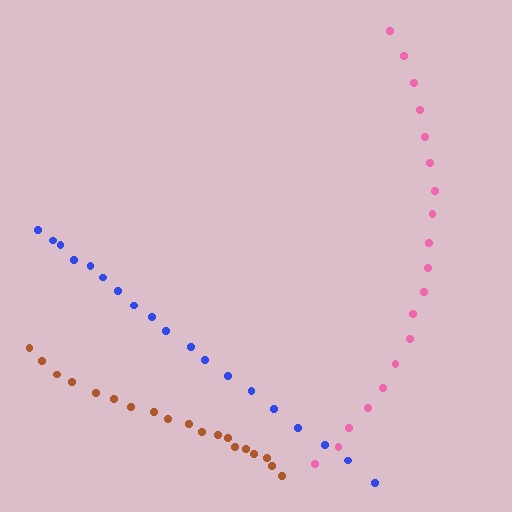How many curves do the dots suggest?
There are 3 distinct paths.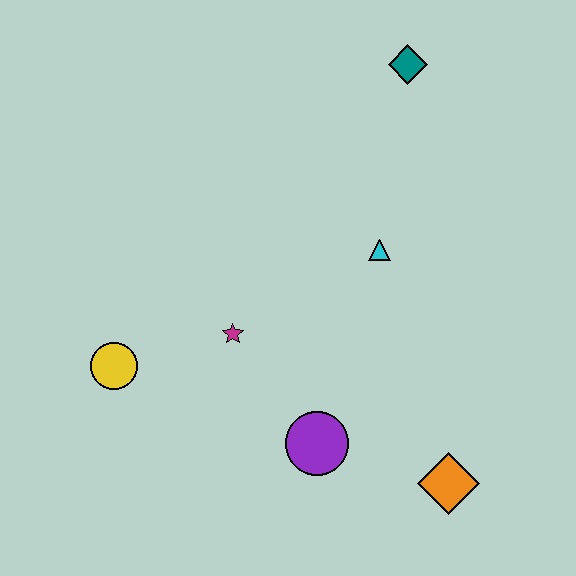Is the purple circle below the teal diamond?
Yes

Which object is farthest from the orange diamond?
The teal diamond is farthest from the orange diamond.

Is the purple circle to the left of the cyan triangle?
Yes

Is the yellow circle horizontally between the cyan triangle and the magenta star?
No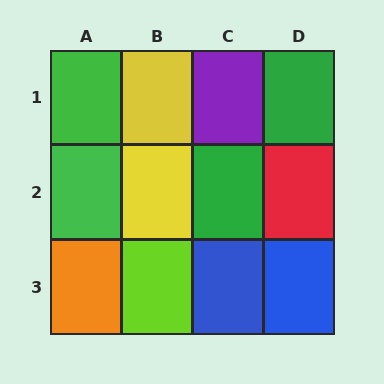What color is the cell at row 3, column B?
Lime.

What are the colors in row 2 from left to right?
Green, yellow, green, red.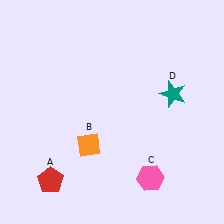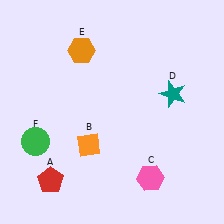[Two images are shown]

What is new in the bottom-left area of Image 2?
A green circle (F) was added in the bottom-left area of Image 2.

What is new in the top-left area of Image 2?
An orange hexagon (E) was added in the top-left area of Image 2.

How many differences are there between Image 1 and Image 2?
There are 2 differences between the two images.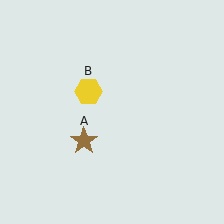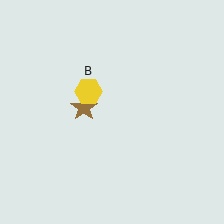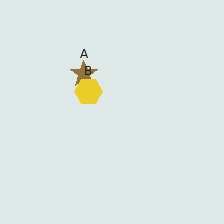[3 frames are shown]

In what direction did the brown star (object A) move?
The brown star (object A) moved up.